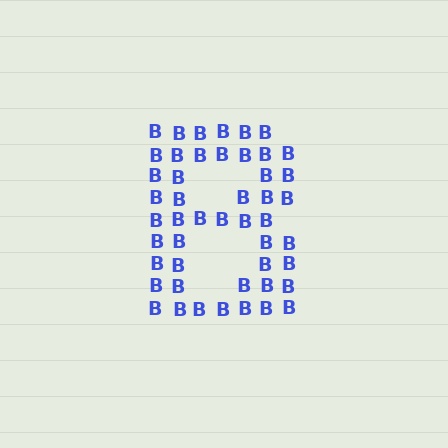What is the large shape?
The large shape is the letter B.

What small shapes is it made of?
It is made of small letter B's.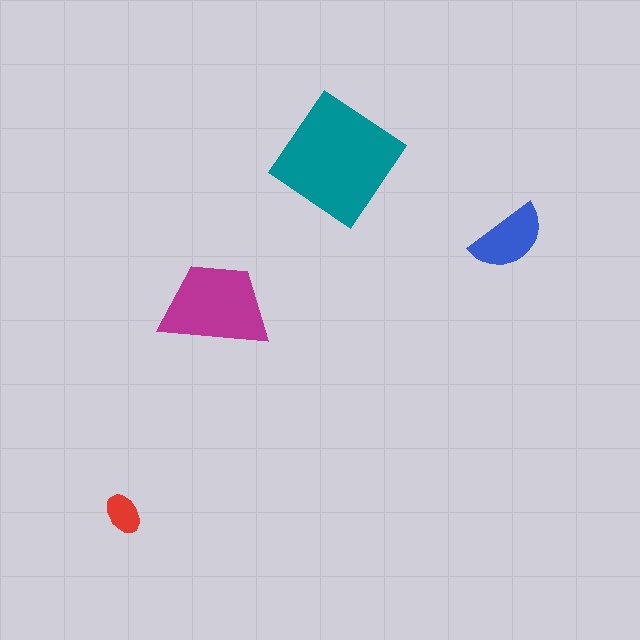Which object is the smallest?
The red ellipse.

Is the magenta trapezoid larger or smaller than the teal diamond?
Smaller.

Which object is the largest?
The teal diamond.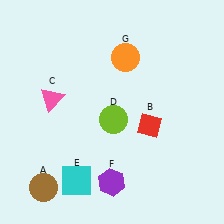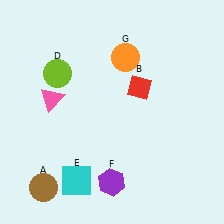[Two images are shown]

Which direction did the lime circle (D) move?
The lime circle (D) moved left.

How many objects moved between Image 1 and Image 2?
2 objects moved between the two images.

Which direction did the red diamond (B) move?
The red diamond (B) moved up.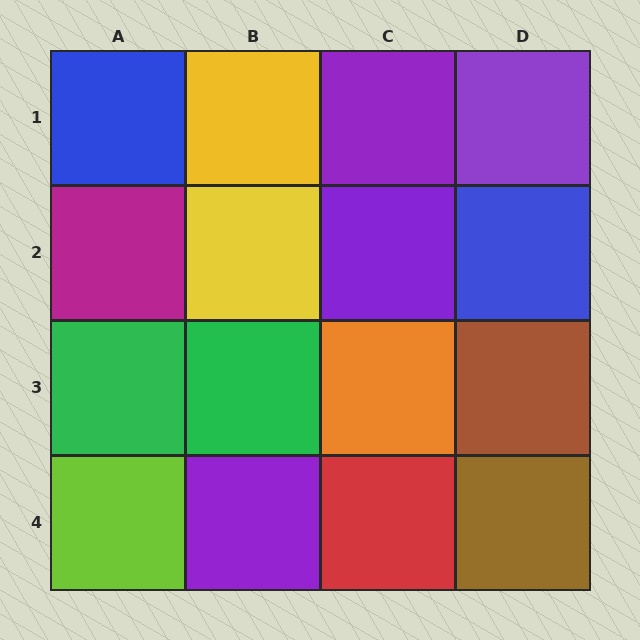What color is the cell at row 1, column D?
Purple.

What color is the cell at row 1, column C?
Purple.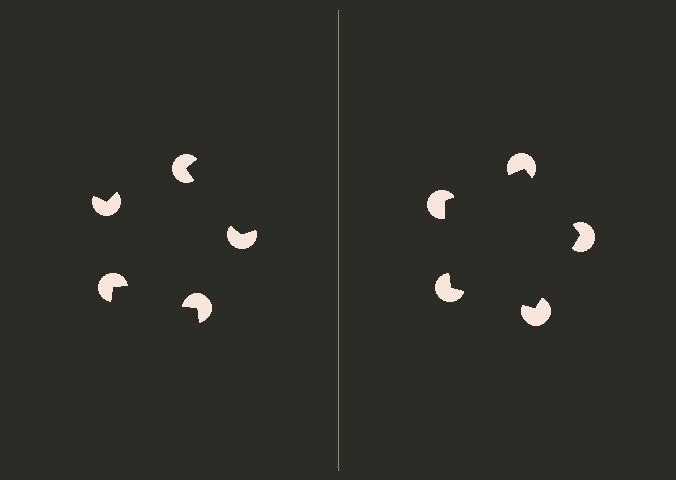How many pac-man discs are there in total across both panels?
10 — 5 on each side.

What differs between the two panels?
The pac-man discs are positioned identically on both sides; only the wedge orientations differ. On the right they align to a pentagon; on the left they are misaligned.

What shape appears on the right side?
An illusory pentagon.